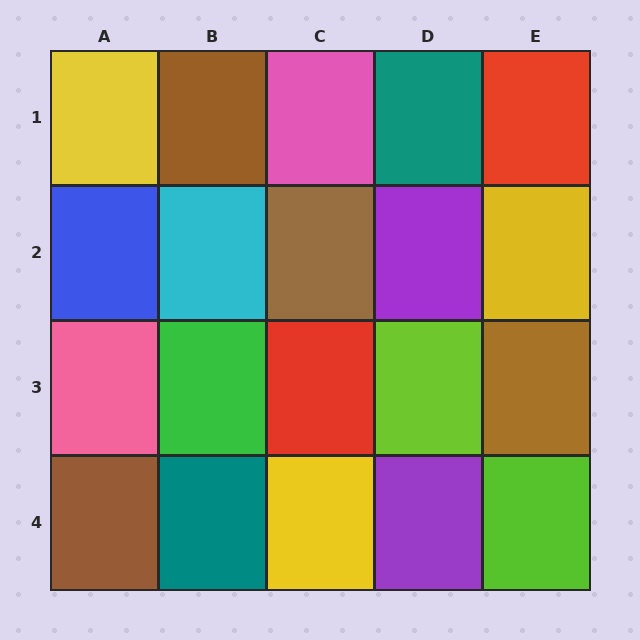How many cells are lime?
2 cells are lime.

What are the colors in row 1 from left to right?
Yellow, brown, pink, teal, red.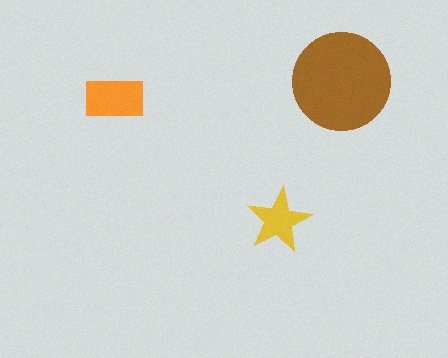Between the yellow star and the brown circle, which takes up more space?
The brown circle.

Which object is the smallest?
The yellow star.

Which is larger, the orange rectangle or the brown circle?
The brown circle.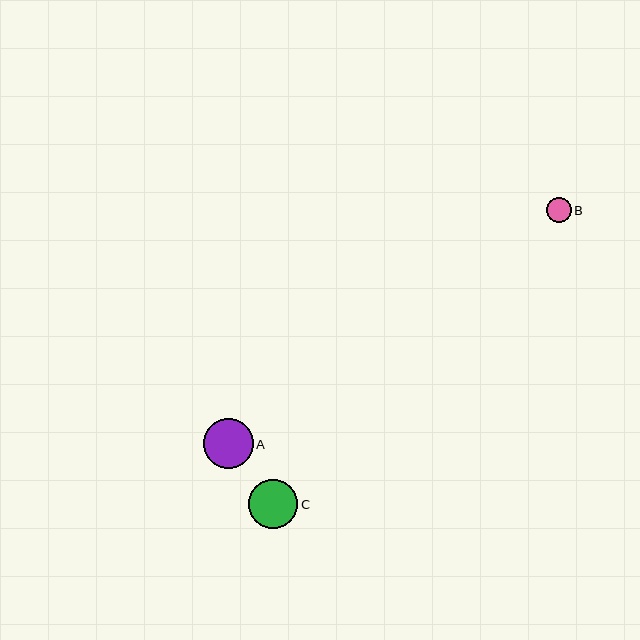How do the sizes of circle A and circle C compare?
Circle A and circle C are approximately the same size.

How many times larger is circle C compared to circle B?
Circle C is approximately 1.9 times the size of circle B.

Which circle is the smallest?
Circle B is the smallest with a size of approximately 25 pixels.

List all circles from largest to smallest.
From largest to smallest: A, C, B.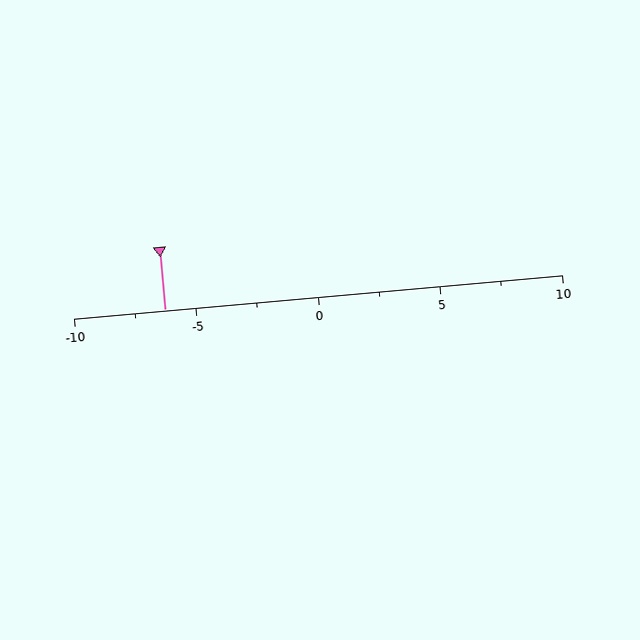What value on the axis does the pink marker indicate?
The marker indicates approximately -6.2.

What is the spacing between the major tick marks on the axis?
The major ticks are spaced 5 apart.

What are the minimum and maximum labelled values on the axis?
The axis runs from -10 to 10.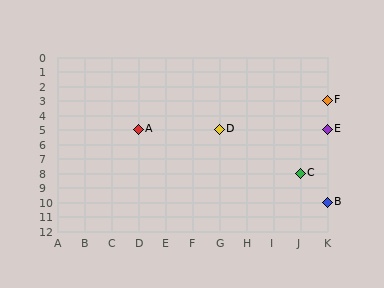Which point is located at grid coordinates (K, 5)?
Point E is at (K, 5).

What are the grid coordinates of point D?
Point D is at grid coordinates (G, 5).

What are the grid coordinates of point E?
Point E is at grid coordinates (K, 5).